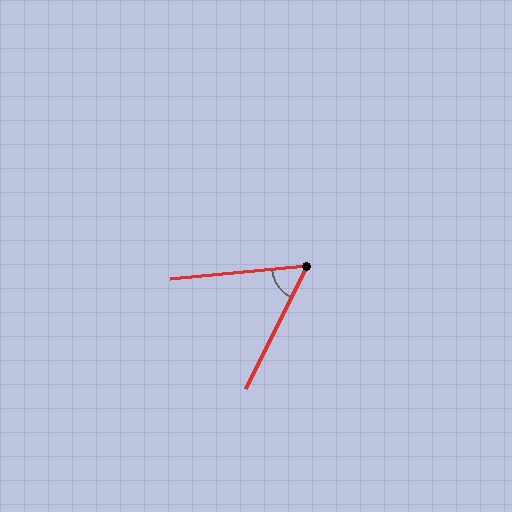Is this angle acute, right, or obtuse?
It is acute.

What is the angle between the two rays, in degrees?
Approximately 58 degrees.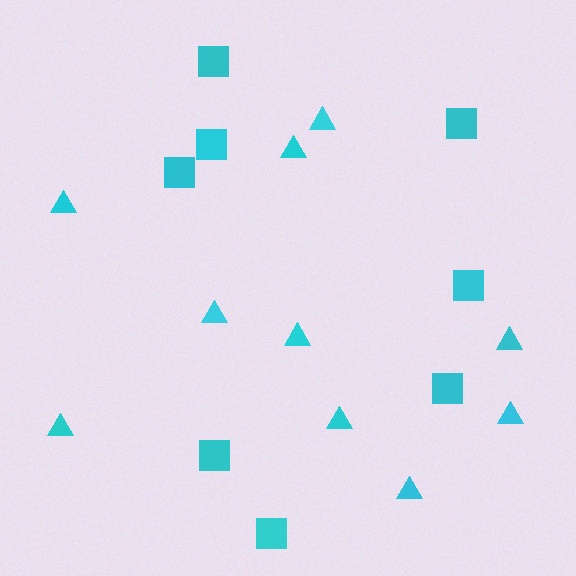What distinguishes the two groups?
There are 2 groups: one group of squares (8) and one group of triangles (10).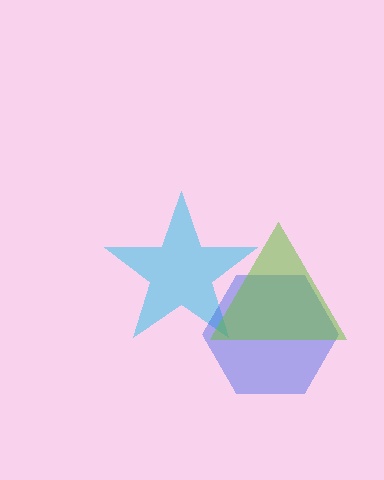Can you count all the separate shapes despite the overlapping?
Yes, there are 3 separate shapes.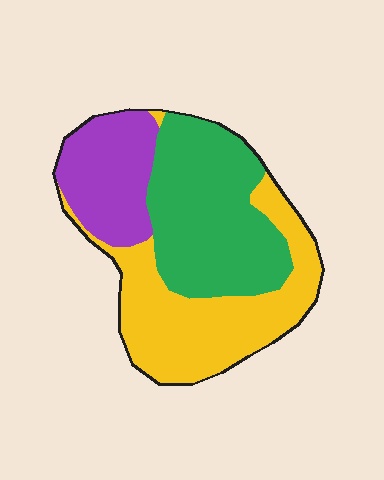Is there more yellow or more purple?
Yellow.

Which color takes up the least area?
Purple, at roughly 20%.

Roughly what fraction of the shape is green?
Green takes up about two fifths (2/5) of the shape.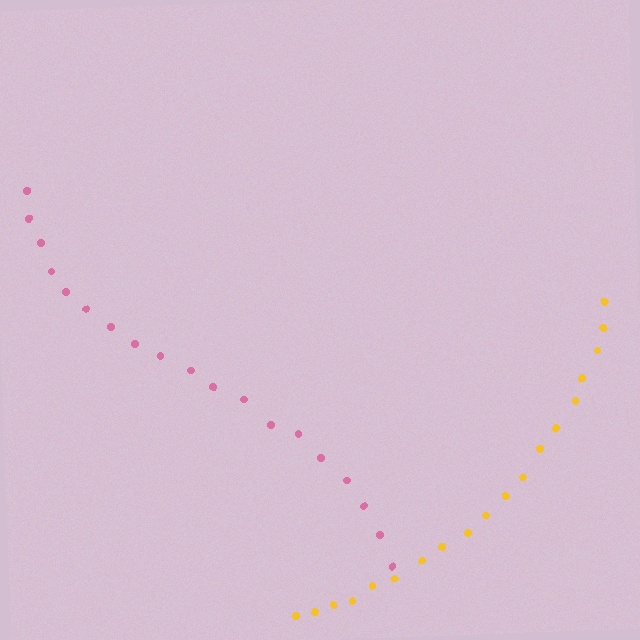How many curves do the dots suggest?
There are 2 distinct paths.